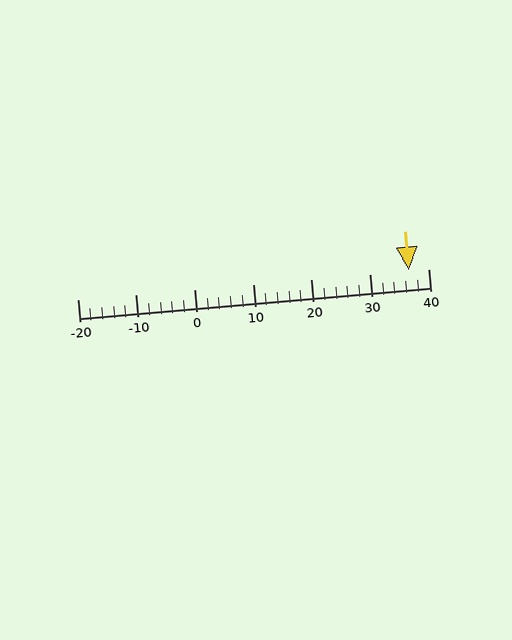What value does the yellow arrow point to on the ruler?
The yellow arrow points to approximately 37.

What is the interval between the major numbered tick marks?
The major tick marks are spaced 10 units apart.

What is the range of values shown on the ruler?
The ruler shows values from -20 to 40.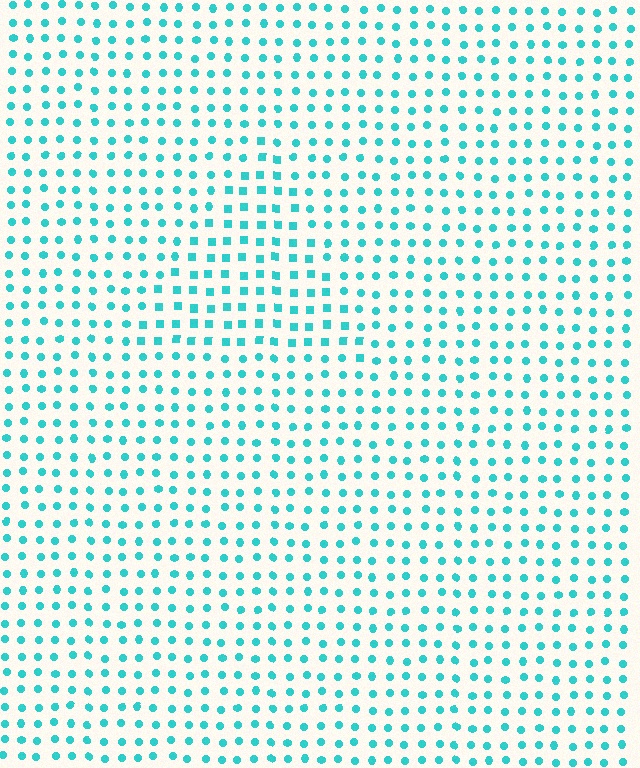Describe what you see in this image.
The image is filled with small cyan elements arranged in a uniform grid. A triangle-shaped region contains squares, while the surrounding area contains circles. The boundary is defined purely by the change in element shape.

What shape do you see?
I see a triangle.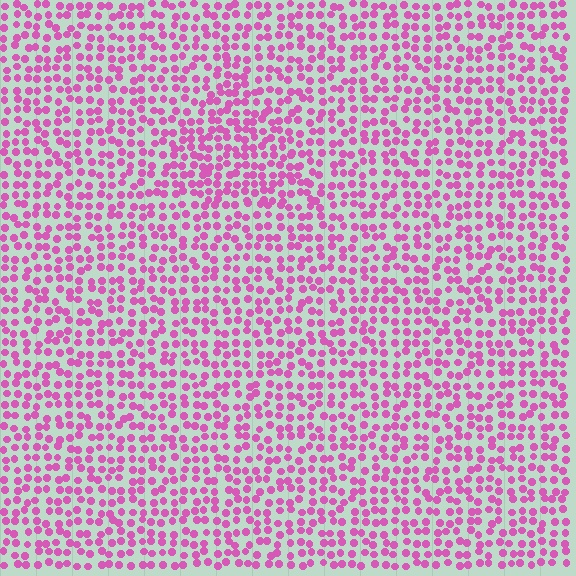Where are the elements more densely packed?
The elements are more densely packed inside the triangle boundary.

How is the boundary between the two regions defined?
The boundary is defined by a change in element density (approximately 1.4x ratio). All elements are the same color, size, and shape.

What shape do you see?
I see a triangle.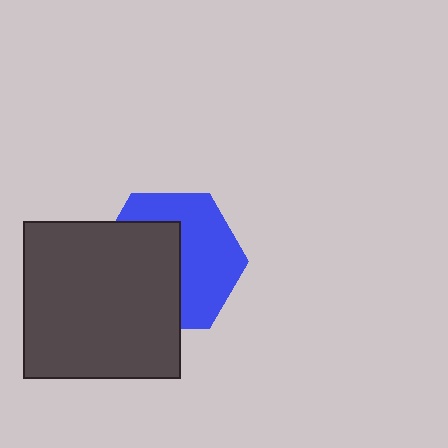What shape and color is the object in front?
The object in front is a dark gray square.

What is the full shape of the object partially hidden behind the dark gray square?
The partially hidden object is a blue hexagon.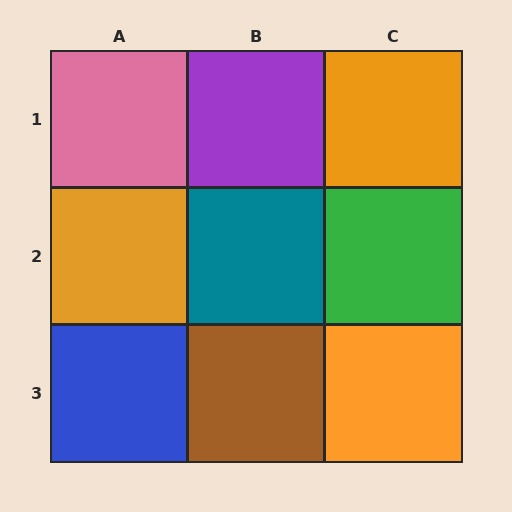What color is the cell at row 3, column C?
Orange.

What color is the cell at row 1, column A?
Pink.